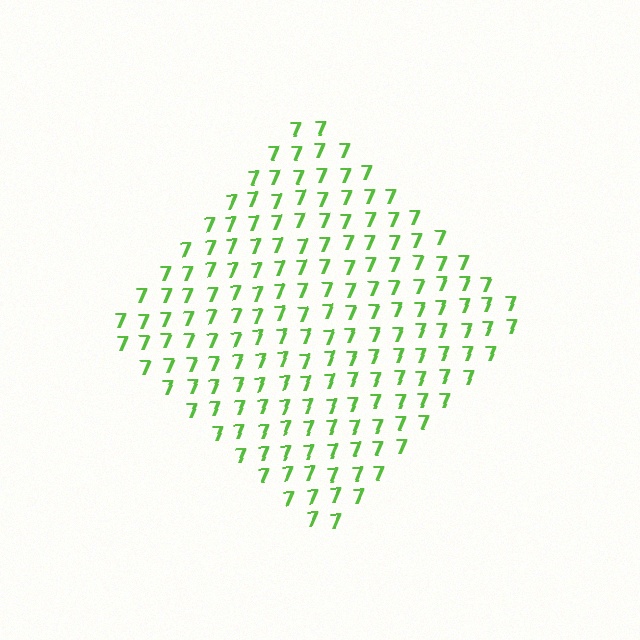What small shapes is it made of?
It is made of small digit 7's.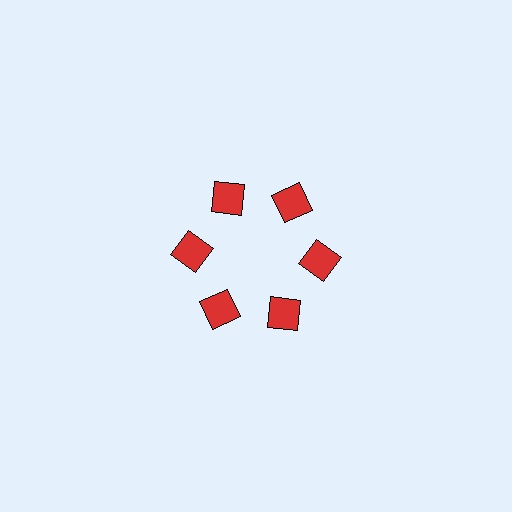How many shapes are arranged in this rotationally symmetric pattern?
There are 6 shapes, arranged in 6 groups of 1.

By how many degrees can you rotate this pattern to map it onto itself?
The pattern maps onto itself every 60 degrees of rotation.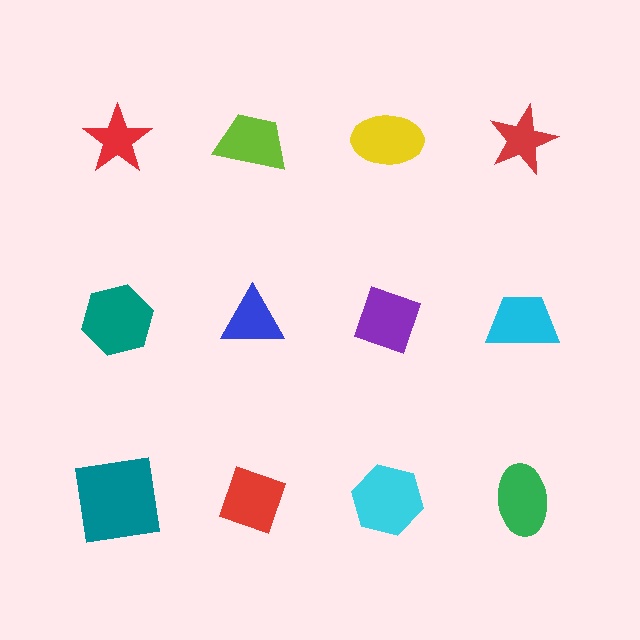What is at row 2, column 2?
A blue triangle.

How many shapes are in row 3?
4 shapes.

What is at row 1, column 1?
A red star.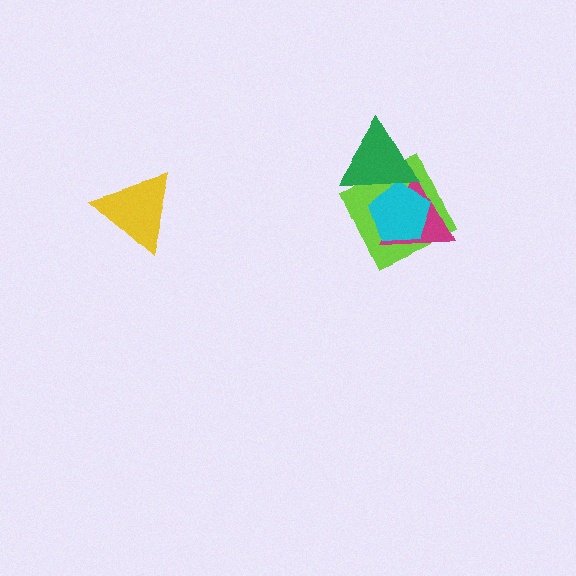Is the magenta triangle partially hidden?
Yes, it is partially covered by another shape.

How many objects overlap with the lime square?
3 objects overlap with the lime square.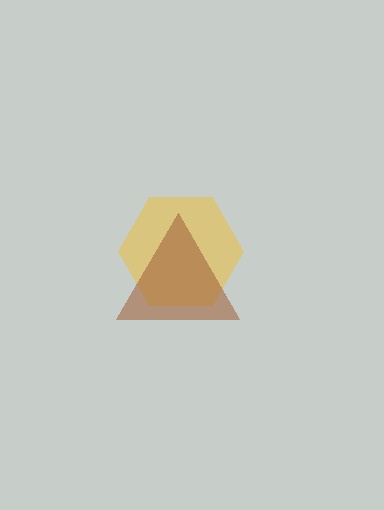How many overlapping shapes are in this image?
There are 2 overlapping shapes in the image.